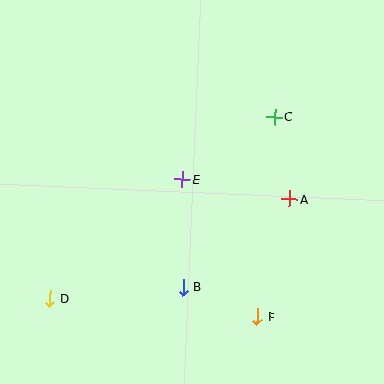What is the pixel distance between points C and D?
The distance between C and D is 289 pixels.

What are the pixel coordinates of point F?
Point F is at (257, 316).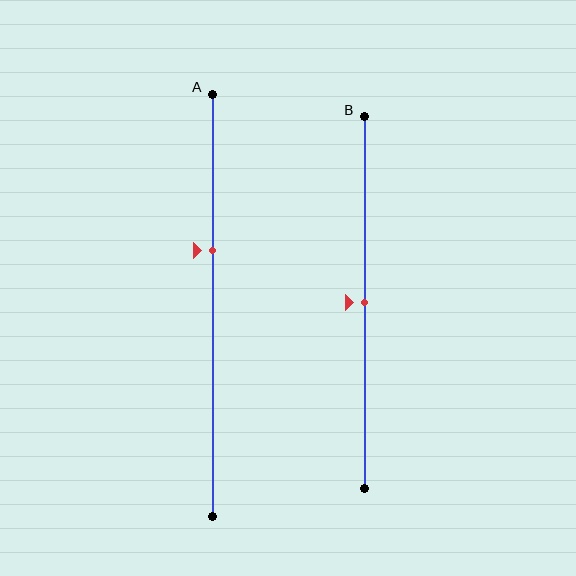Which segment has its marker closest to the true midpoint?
Segment B has its marker closest to the true midpoint.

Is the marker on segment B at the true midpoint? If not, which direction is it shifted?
Yes, the marker on segment B is at the true midpoint.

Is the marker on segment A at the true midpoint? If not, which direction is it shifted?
No, the marker on segment A is shifted upward by about 13% of the segment length.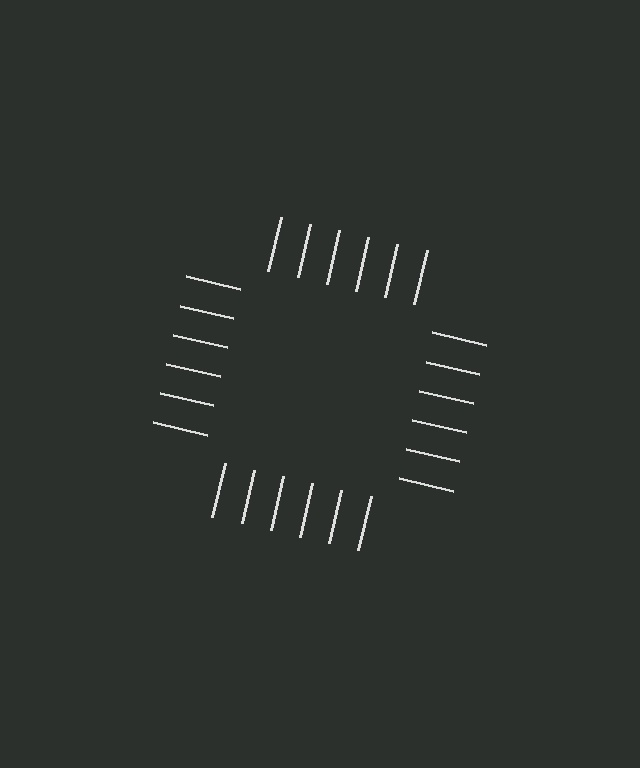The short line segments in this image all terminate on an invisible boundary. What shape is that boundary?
An illusory square — the line segments terminate on its edges but no continuous stroke is drawn.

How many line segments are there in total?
24 — 6 along each of the 4 edges.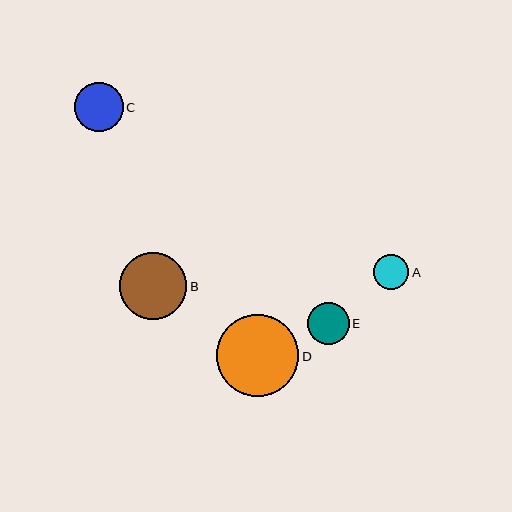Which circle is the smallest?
Circle A is the smallest with a size of approximately 36 pixels.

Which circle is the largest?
Circle D is the largest with a size of approximately 82 pixels.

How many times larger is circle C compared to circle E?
Circle C is approximately 1.2 times the size of circle E.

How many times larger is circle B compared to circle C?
Circle B is approximately 1.4 times the size of circle C.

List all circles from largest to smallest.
From largest to smallest: D, B, C, E, A.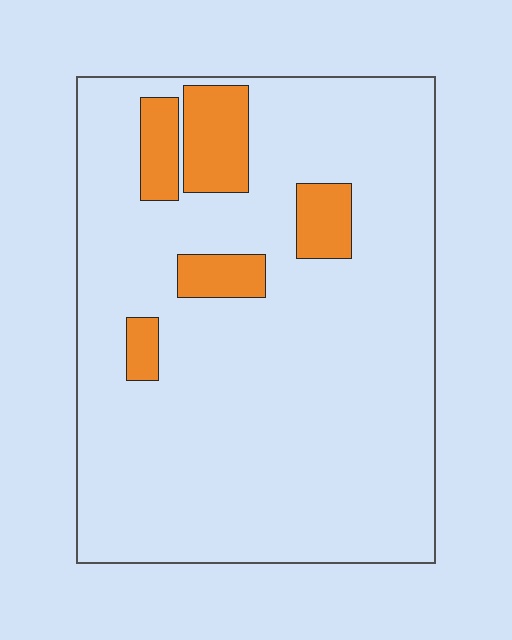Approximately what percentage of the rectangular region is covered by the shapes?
Approximately 10%.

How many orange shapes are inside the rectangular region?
5.